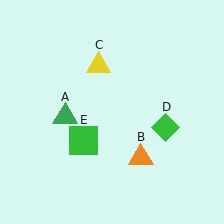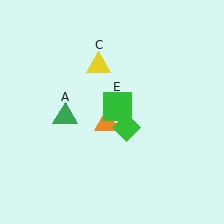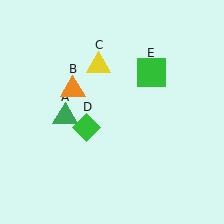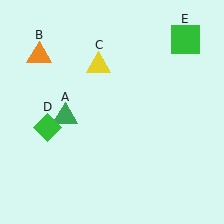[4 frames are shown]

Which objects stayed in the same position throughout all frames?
Green triangle (object A) and yellow triangle (object C) remained stationary.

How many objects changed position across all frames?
3 objects changed position: orange triangle (object B), green diamond (object D), green square (object E).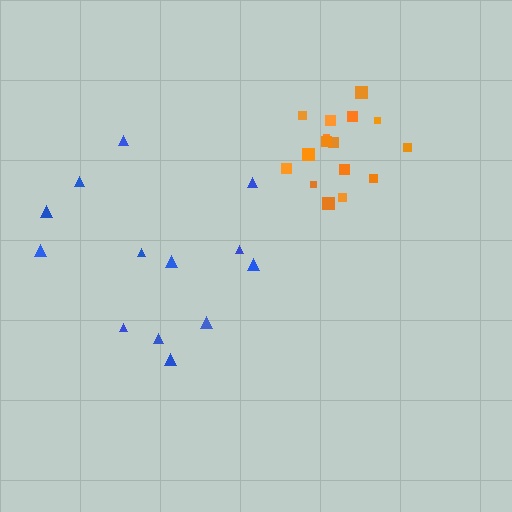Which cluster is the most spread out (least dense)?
Blue.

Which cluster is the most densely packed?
Orange.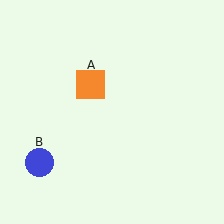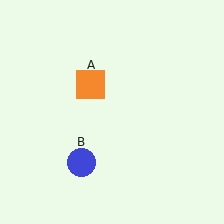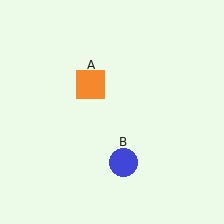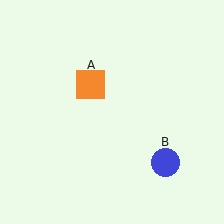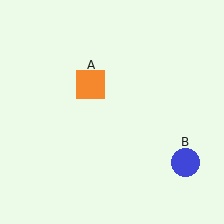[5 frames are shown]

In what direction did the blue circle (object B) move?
The blue circle (object B) moved right.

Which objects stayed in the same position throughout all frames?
Orange square (object A) remained stationary.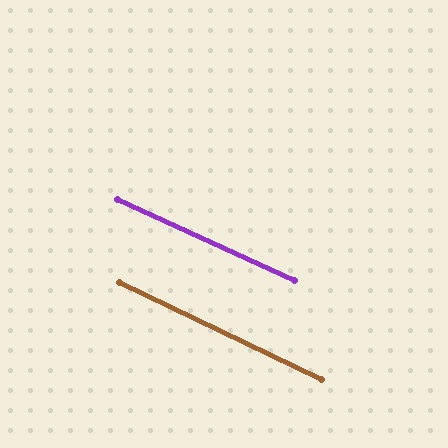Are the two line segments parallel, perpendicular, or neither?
Parallel — their directions differ by only 1.3°.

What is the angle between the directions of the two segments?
Approximately 1 degree.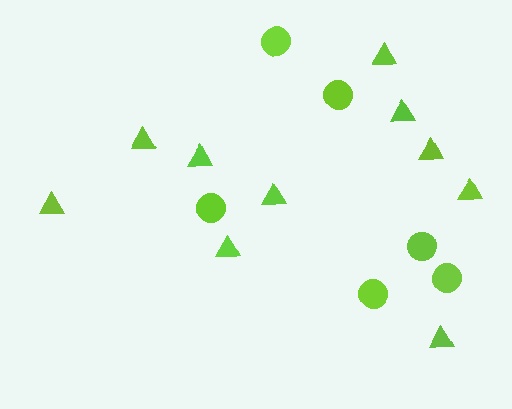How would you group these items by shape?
There are 2 groups: one group of circles (6) and one group of triangles (10).